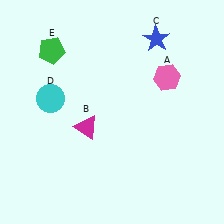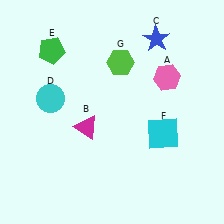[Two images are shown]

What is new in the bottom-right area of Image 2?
A cyan square (F) was added in the bottom-right area of Image 2.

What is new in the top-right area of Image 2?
A lime hexagon (G) was added in the top-right area of Image 2.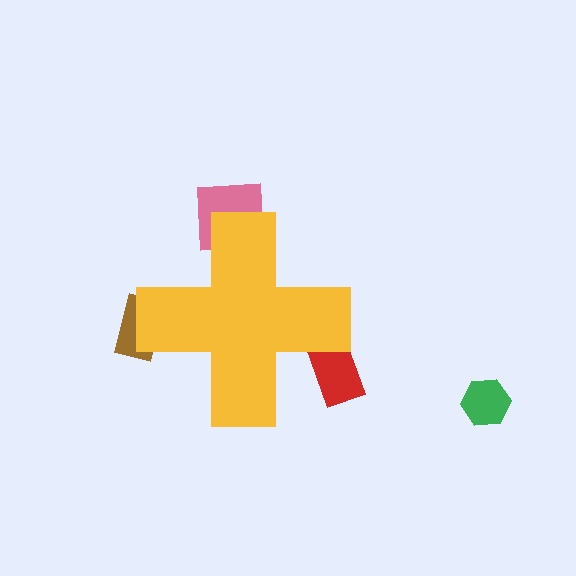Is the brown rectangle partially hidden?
Yes, the brown rectangle is partially hidden behind the yellow cross.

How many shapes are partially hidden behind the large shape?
3 shapes are partially hidden.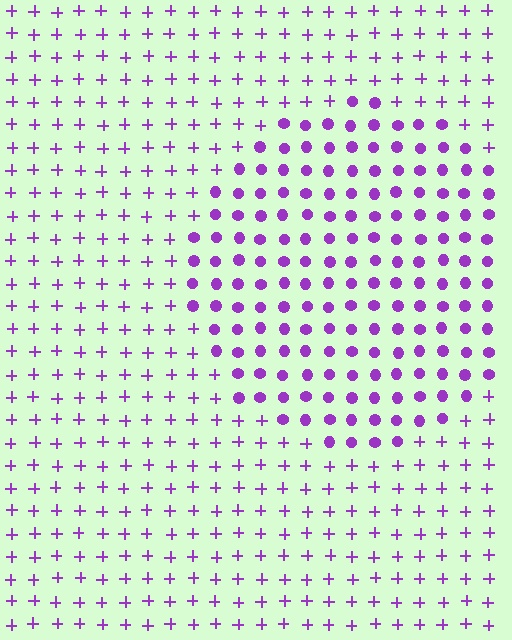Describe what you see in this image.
The image is filled with small purple elements arranged in a uniform grid. A circle-shaped region contains circles, while the surrounding area contains plus signs. The boundary is defined purely by the change in element shape.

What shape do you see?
I see a circle.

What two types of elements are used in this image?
The image uses circles inside the circle region and plus signs outside it.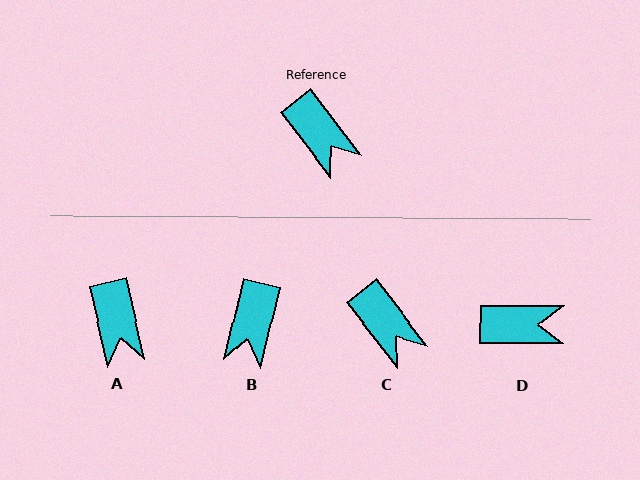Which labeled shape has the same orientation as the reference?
C.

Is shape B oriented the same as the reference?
No, it is off by about 51 degrees.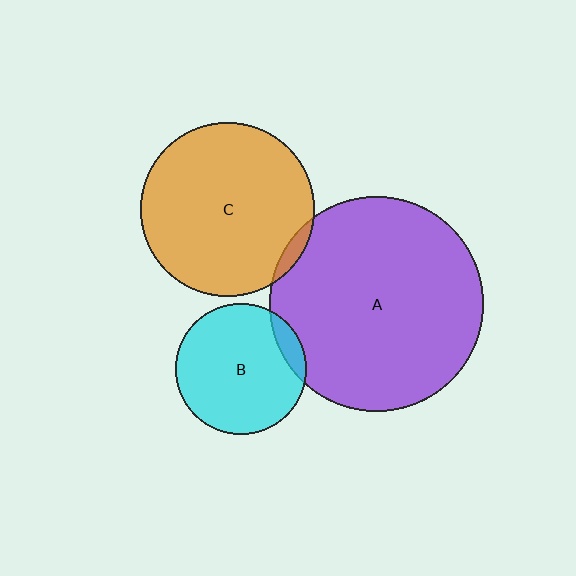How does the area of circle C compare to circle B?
Approximately 1.8 times.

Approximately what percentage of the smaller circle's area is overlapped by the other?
Approximately 10%.